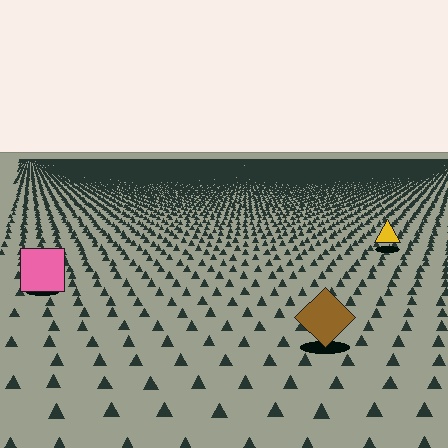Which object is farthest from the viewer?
The yellow triangle is farthest from the viewer. It appears smaller and the ground texture around it is denser.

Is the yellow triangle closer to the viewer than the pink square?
No. The pink square is closer — you can tell from the texture gradient: the ground texture is coarser near it.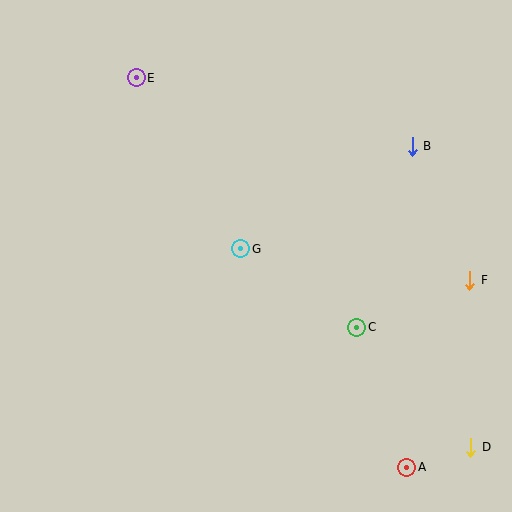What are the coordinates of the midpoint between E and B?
The midpoint between E and B is at (274, 112).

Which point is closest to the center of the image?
Point G at (241, 249) is closest to the center.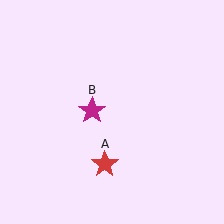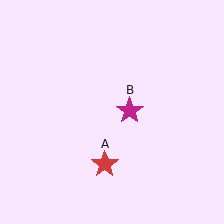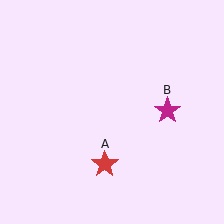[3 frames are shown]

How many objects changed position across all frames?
1 object changed position: magenta star (object B).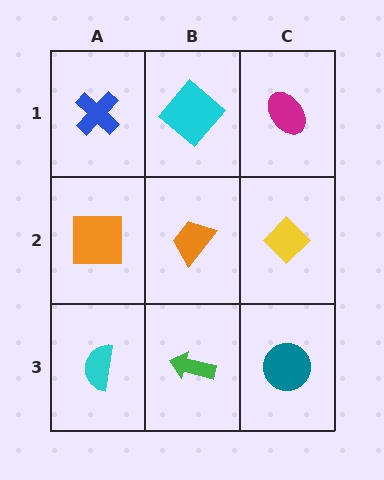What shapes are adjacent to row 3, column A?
An orange square (row 2, column A), a green arrow (row 3, column B).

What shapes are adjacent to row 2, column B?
A cyan diamond (row 1, column B), a green arrow (row 3, column B), an orange square (row 2, column A), a yellow diamond (row 2, column C).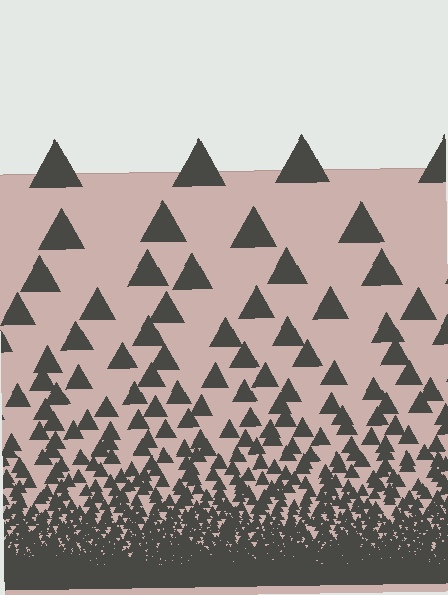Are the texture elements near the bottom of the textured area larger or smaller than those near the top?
Smaller. The gradient is inverted — elements near the bottom are smaller and denser.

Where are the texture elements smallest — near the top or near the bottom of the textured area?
Near the bottom.